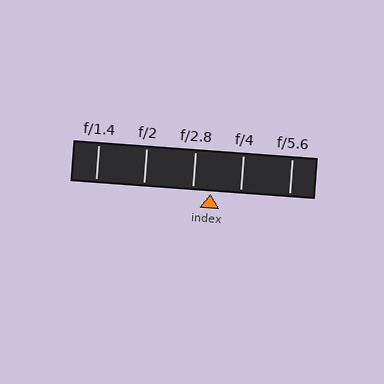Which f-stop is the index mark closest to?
The index mark is closest to f/2.8.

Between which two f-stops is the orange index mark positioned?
The index mark is between f/2.8 and f/4.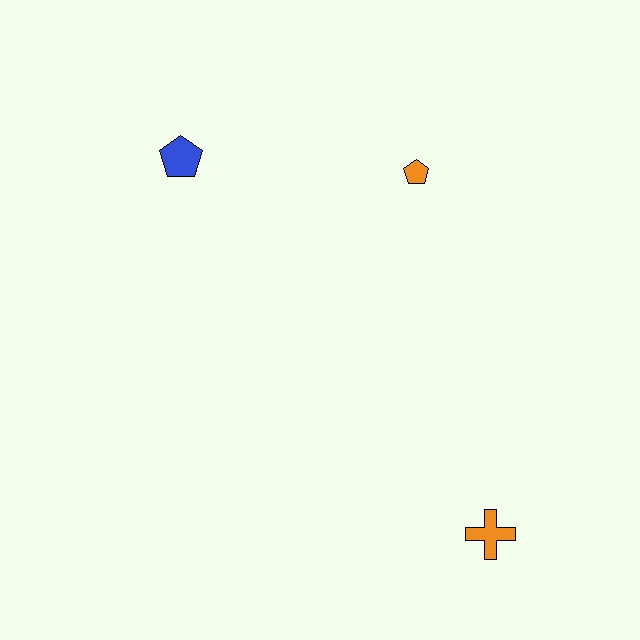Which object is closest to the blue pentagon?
The orange pentagon is closest to the blue pentagon.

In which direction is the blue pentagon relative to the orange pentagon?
The blue pentagon is to the left of the orange pentagon.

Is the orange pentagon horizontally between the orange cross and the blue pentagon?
Yes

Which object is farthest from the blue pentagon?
The orange cross is farthest from the blue pentagon.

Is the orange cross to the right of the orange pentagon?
Yes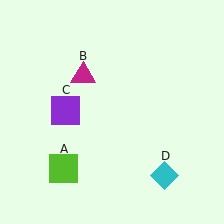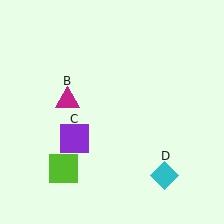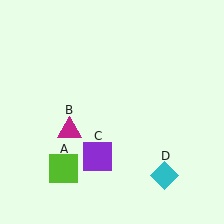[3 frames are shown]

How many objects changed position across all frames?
2 objects changed position: magenta triangle (object B), purple square (object C).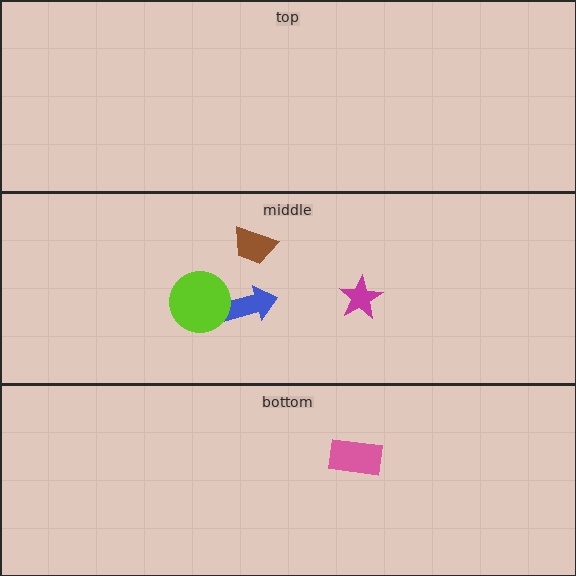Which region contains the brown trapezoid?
The middle region.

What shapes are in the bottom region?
The pink rectangle.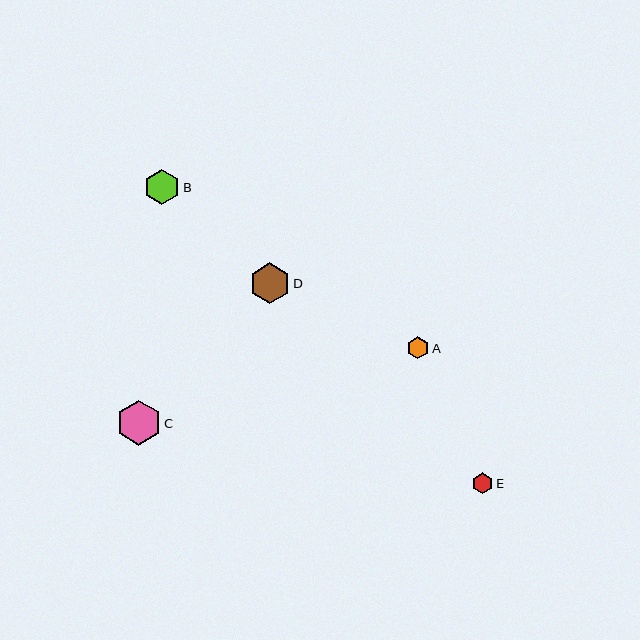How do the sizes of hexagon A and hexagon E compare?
Hexagon A and hexagon E are approximately the same size.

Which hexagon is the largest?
Hexagon C is the largest with a size of approximately 45 pixels.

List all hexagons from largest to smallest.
From largest to smallest: C, D, B, A, E.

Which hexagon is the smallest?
Hexagon E is the smallest with a size of approximately 21 pixels.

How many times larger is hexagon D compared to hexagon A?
Hexagon D is approximately 1.8 times the size of hexagon A.